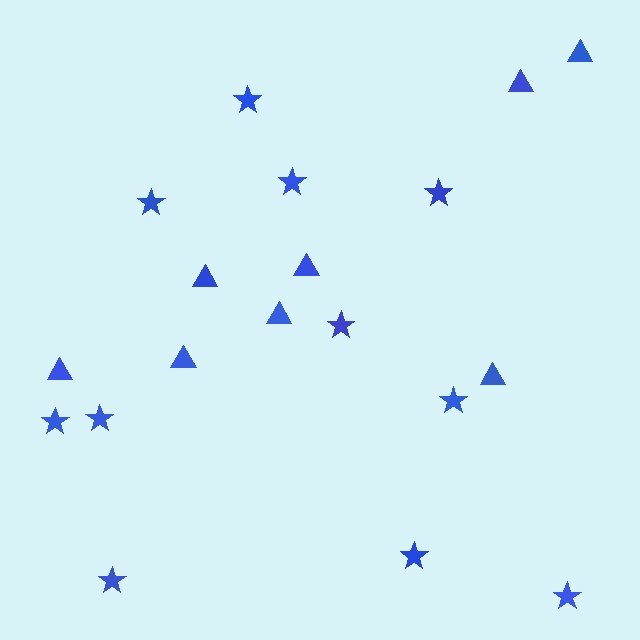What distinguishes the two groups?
There are 2 groups: one group of stars (11) and one group of triangles (8).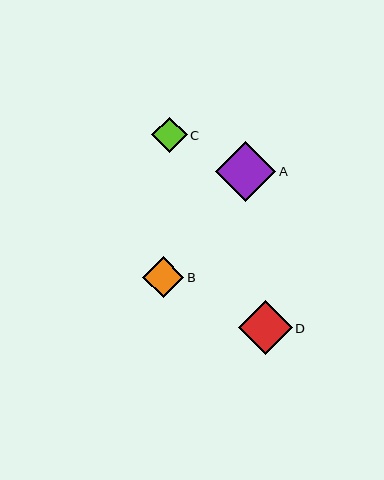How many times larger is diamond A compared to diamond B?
Diamond A is approximately 1.5 times the size of diamond B.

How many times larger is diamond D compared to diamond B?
Diamond D is approximately 1.3 times the size of diamond B.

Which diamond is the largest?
Diamond A is the largest with a size of approximately 60 pixels.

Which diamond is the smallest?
Diamond C is the smallest with a size of approximately 35 pixels.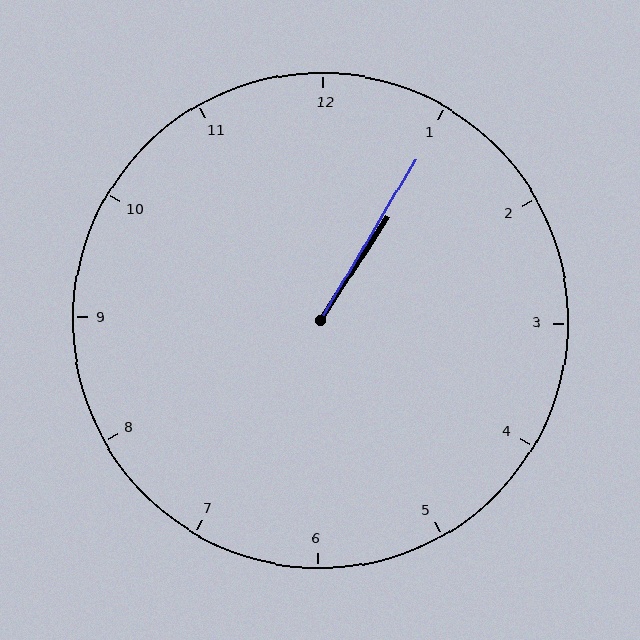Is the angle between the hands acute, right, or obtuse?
It is acute.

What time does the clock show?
1:05.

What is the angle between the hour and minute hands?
Approximately 2 degrees.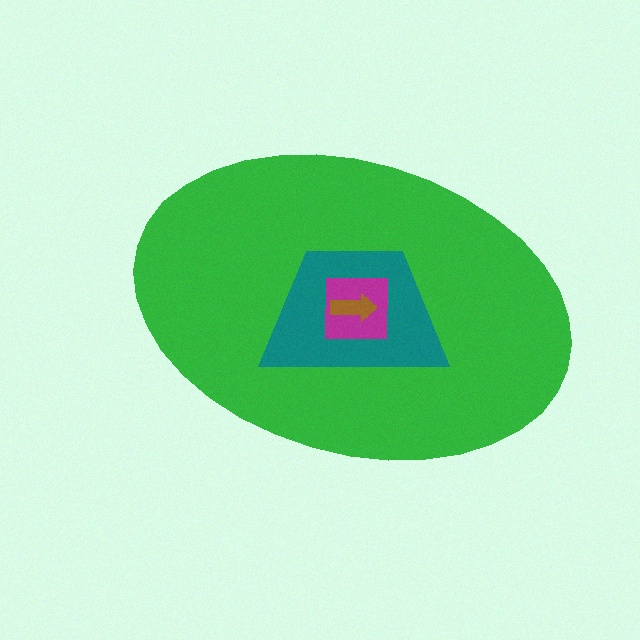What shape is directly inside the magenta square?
The brown arrow.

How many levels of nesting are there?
4.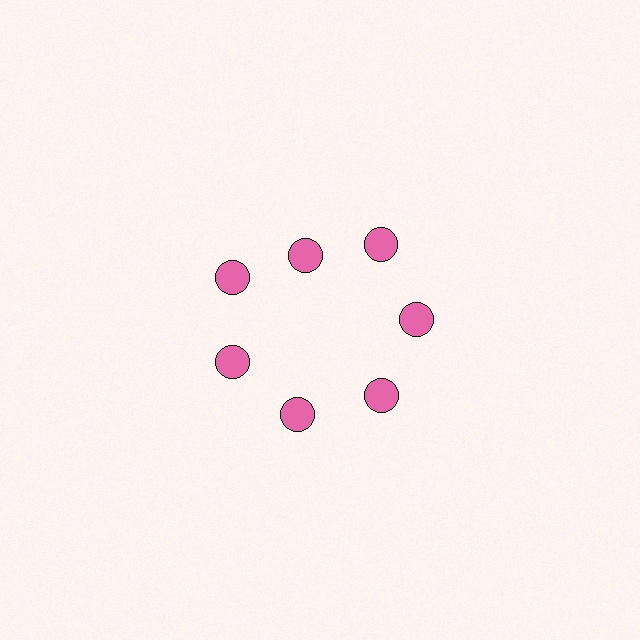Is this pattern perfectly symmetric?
No. The 7 pink circles are arranged in a ring, but one element near the 12 o'clock position is pulled inward toward the center, breaking the 7-fold rotational symmetry.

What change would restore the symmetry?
The symmetry would be restored by moving it outward, back onto the ring so that all 7 circles sit at equal angles and equal distance from the center.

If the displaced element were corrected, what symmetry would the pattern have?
It would have 7-fold rotational symmetry — the pattern would map onto itself every 51 degrees.